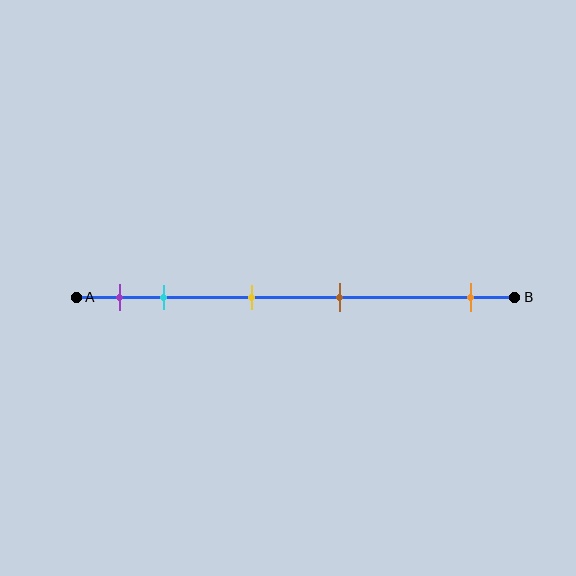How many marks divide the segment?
There are 5 marks dividing the segment.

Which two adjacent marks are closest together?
The purple and cyan marks are the closest adjacent pair.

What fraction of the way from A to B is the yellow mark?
The yellow mark is approximately 40% (0.4) of the way from A to B.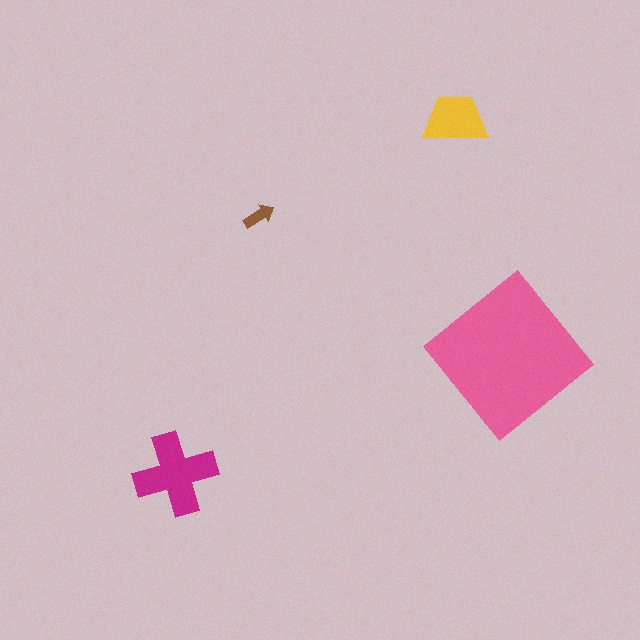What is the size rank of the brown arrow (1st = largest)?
4th.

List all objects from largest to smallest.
The pink diamond, the magenta cross, the yellow trapezoid, the brown arrow.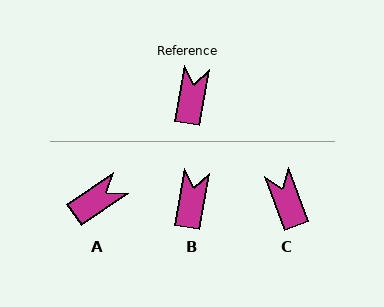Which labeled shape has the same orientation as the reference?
B.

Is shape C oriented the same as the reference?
No, it is off by about 30 degrees.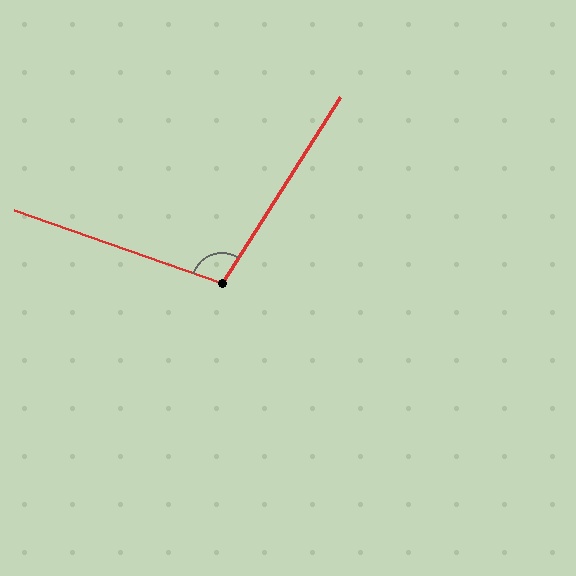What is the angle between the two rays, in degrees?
Approximately 103 degrees.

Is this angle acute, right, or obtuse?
It is obtuse.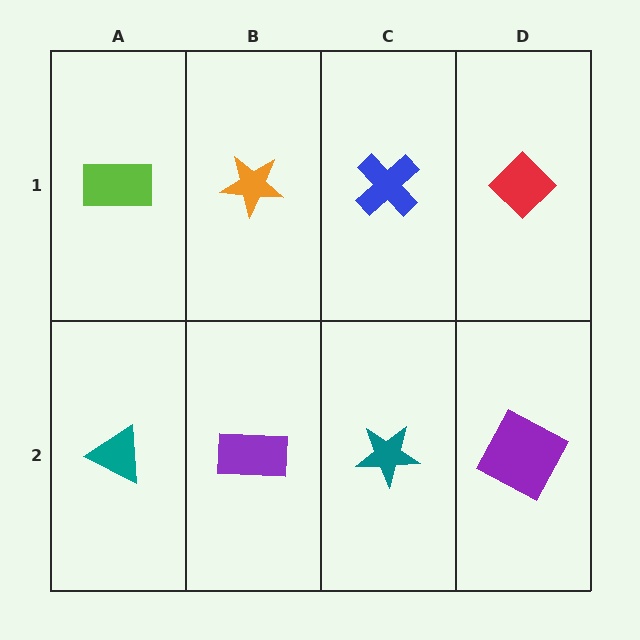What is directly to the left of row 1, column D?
A blue cross.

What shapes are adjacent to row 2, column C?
A blue cross (row 1, column C), a purple rectangle (row 2, column B), a purple square (row 2, column D).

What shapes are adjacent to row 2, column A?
A lime rectangle (row 1, column A), a purple rectangle (row 2, column B).